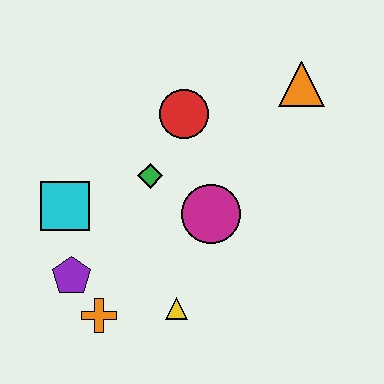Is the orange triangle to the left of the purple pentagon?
No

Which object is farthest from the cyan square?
The orange triangle is farthest from the cyan square.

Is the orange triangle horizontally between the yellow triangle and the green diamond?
No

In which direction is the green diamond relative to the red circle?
The green diamond is below the red circle.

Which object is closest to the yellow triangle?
The orange cross is closest to the yellow triangle.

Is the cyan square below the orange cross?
No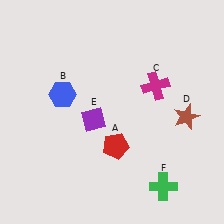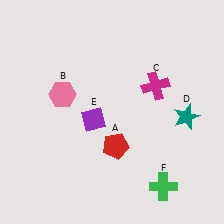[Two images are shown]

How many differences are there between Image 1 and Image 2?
There are 2 differences between the two images.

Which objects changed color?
B changed from blue to pink. D changed from brown to teal.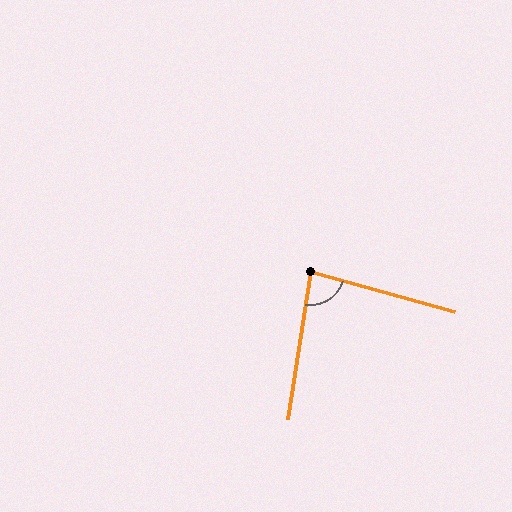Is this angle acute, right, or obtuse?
It is acute.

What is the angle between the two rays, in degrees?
Approximately 83 degrees.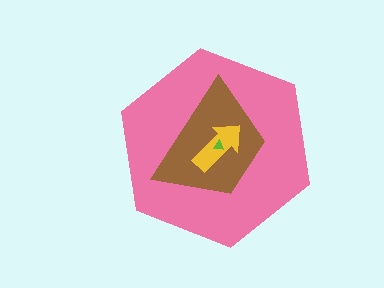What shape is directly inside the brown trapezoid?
The yellow arrow.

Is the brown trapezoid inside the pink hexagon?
Yes.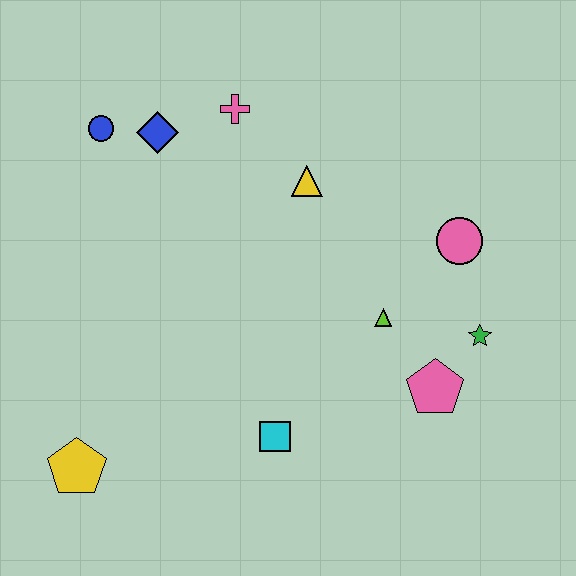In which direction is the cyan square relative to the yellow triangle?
The cyan square is below the yellow triangle.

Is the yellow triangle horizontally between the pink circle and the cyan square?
Yes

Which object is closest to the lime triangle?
The pink pentagon is closest to the lime triangle.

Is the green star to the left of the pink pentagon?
No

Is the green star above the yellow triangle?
No